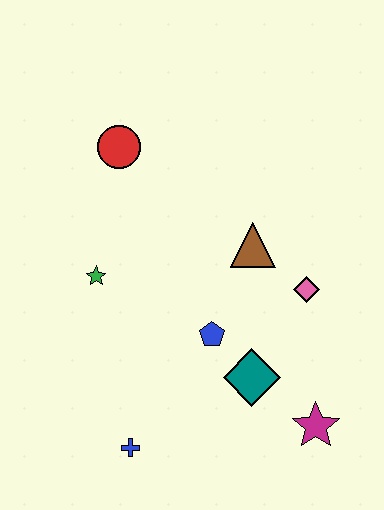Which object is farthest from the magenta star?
The red circle is farthest from the magenta star.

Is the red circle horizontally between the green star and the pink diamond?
Yes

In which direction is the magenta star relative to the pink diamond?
The magenta star is below the pink diamond.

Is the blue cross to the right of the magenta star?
No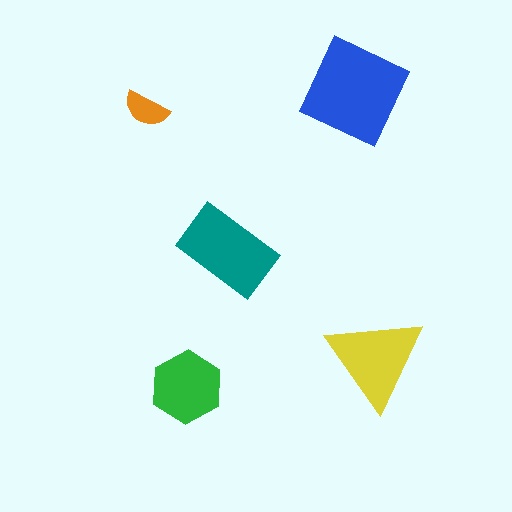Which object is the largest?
The blue diamond.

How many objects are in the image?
There are 5 objects in the image.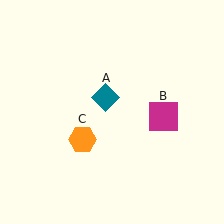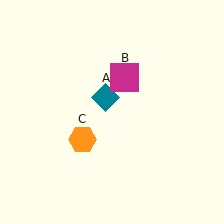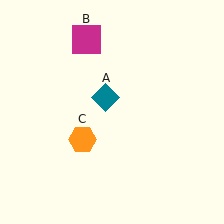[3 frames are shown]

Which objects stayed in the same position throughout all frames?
Teal diamond (object A) and orange hexagon (object C) remained stationary.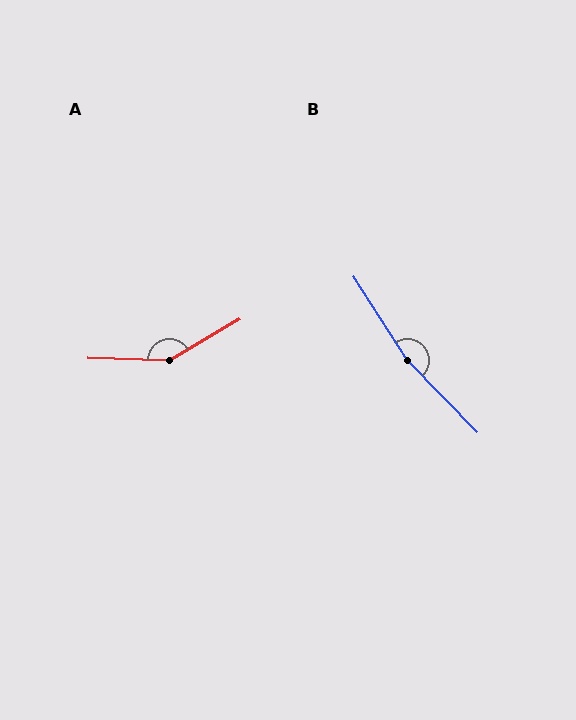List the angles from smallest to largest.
A (148°), B (168°).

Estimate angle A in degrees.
Approximately 148 degrees.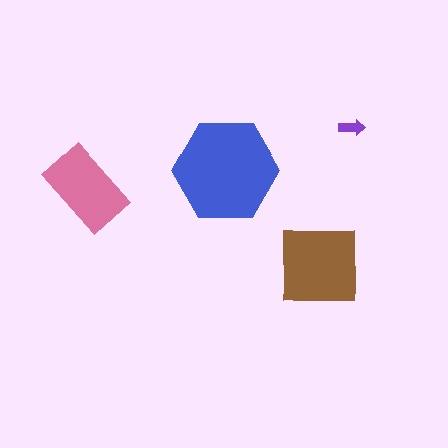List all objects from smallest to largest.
The purple arrow, the pink rectangle, the brown square, the blue hexagon.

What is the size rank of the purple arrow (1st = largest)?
4th.